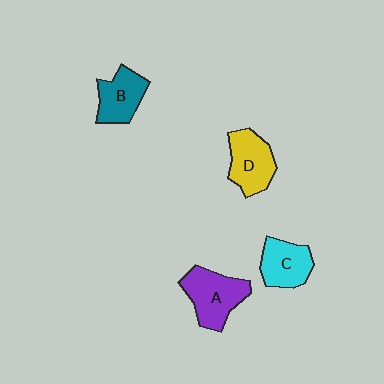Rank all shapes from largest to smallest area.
From largest to smallest: A (purple), D (yellow), C (cyan), B (teal).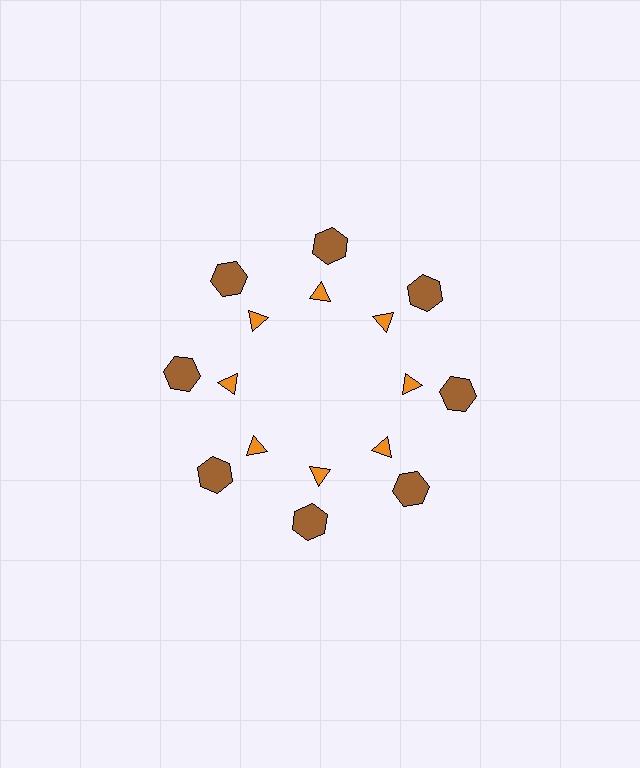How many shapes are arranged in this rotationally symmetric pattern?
There are 16 shapes, arranged in 8 groups of 2.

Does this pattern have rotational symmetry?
Yes, this pattern has 8-fold rotational symmetry. It looks the same after rotating 45 degrees around the center.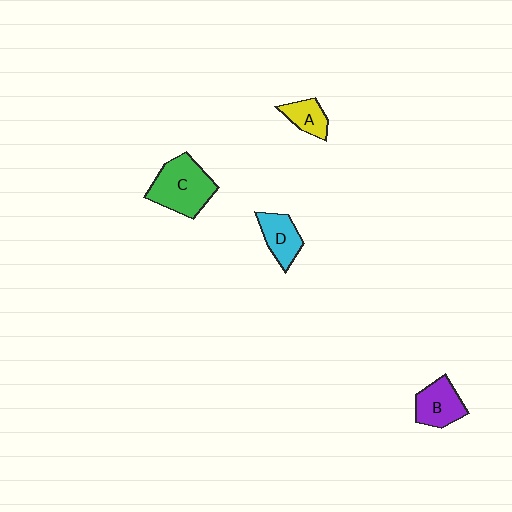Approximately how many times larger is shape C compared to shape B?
Approximately 1.5 times.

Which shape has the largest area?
Shape C (green).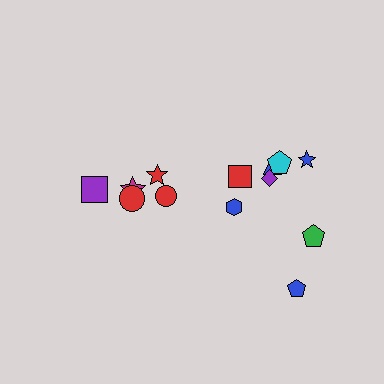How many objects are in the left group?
There are 5 objects.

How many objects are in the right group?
There are 8 objects.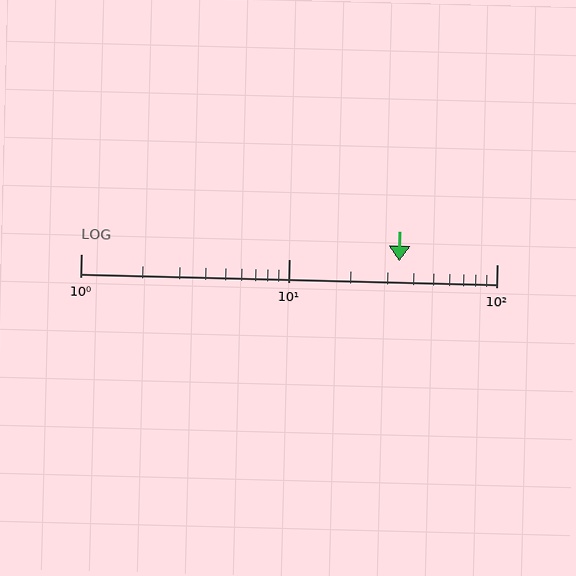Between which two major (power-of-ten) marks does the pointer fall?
The pointer is between 10 and 100.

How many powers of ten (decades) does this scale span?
The scale spans 2 decades, from 1 to 100.